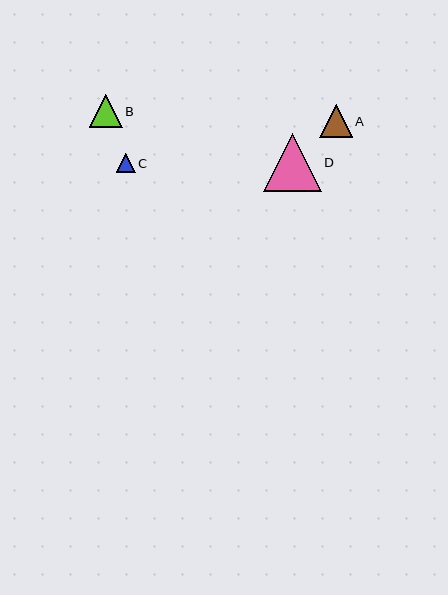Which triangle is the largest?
Triangle D is the largest with a size of approximately 58 pixels.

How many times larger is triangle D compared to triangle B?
Triangle D is approximately 1.8 times the size of triangle B.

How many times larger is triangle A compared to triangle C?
Triangle A is approximately 1.7 times the size of triangle C.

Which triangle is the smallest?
Triangle C is the smallest with a size of approximately 19 pixels.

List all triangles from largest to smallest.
From largest to smallest: D, B, A, C.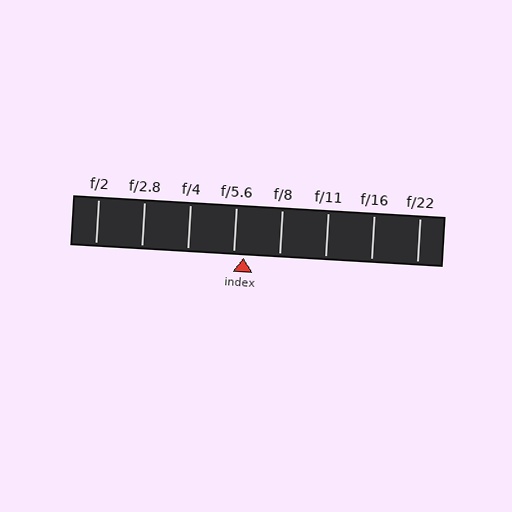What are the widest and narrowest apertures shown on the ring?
The widest aperture shown is f/2 and the narrowest is f/22.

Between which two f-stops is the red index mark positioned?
The index mark is between f/5.6 and f/8.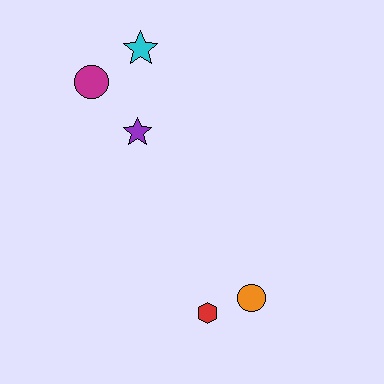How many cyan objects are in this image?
There is 1 cyan object.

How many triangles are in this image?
There are no triangles.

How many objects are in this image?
There are 5 objects.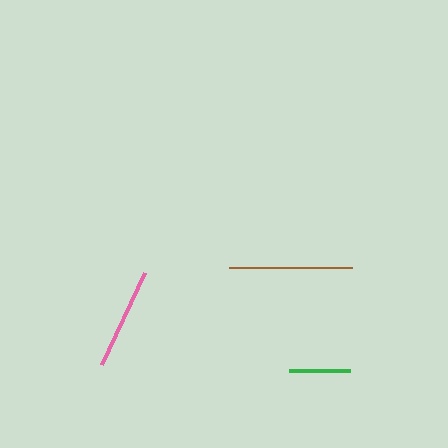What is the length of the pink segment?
The pink segment is approximately 101 pixels long.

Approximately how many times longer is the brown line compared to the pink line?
The brown line is approximately 1.2 times the length of the pink line.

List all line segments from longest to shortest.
From longest to shortest: brown, pink, green.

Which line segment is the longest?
The brown line is the longest at approximately 124 pixels.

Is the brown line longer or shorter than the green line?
The brown line is longer than the green line.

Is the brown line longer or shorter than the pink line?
The brown line is longer than the pink line.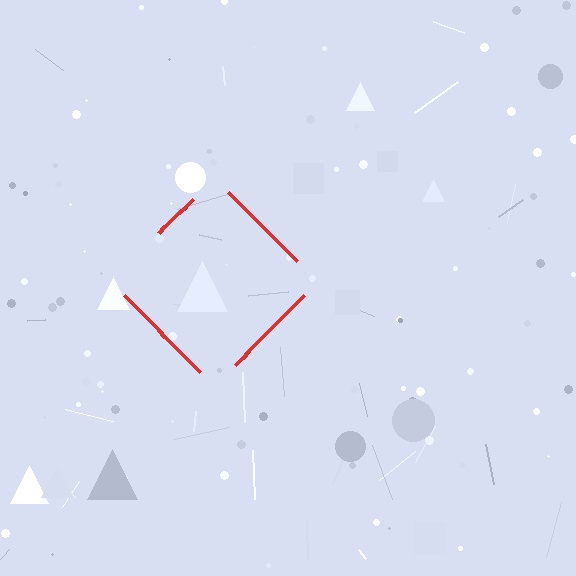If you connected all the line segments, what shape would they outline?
They would outline a diamond.